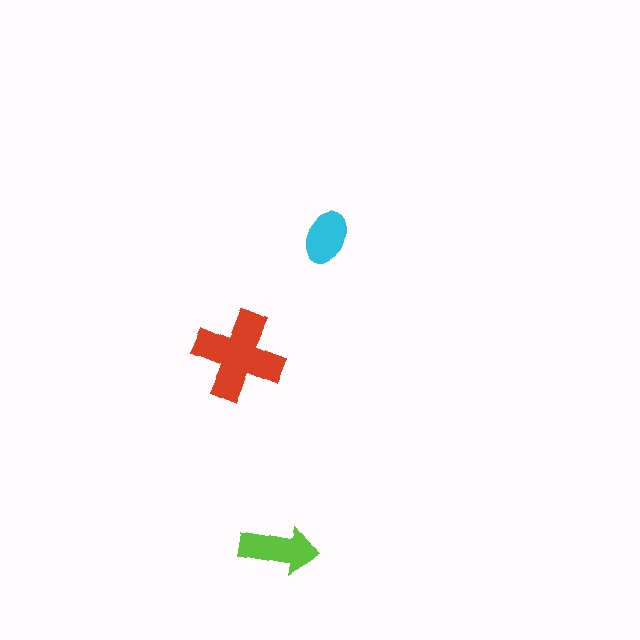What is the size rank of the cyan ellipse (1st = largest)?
3rd.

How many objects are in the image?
There are 3 objects in the image.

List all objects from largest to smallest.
The red cross, the lime arrow, the cyan ellipse.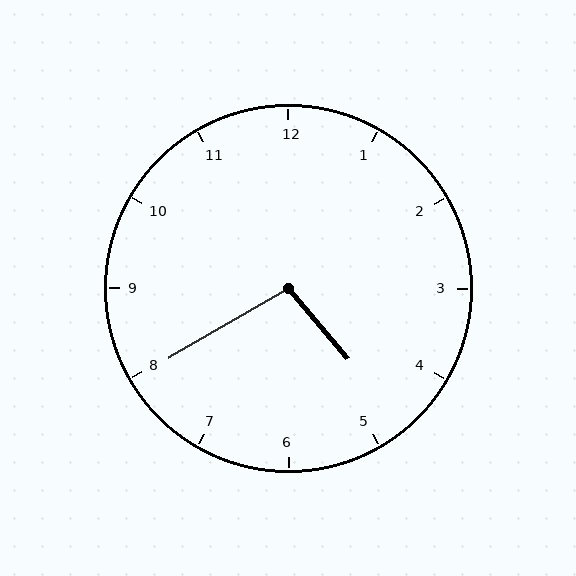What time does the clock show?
4:40.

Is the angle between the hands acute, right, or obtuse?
It is obtuse.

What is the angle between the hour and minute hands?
Approximately 100 degrees.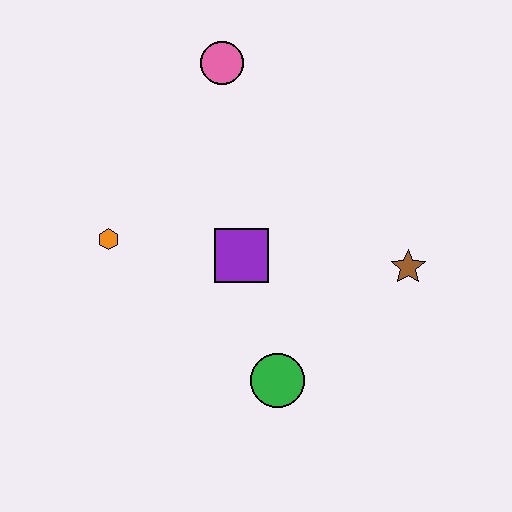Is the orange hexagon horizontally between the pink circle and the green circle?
No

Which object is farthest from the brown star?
The orange hexagon is farthest from the brown star.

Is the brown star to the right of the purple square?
Yes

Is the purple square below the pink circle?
Yes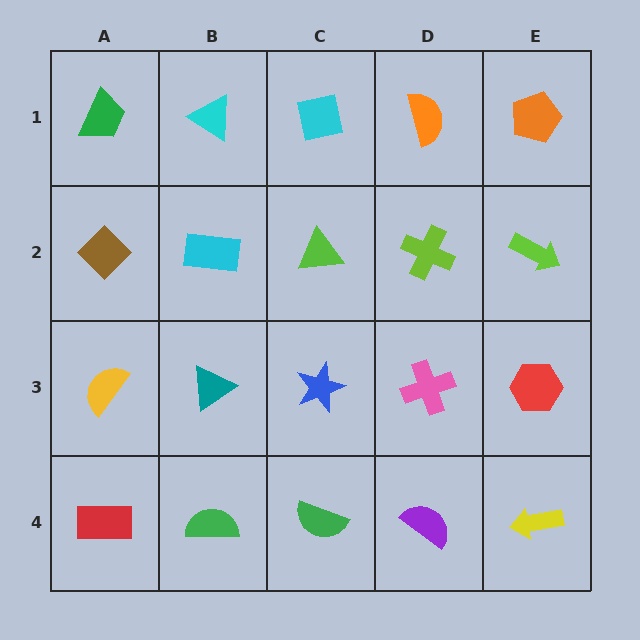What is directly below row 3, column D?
A purple semicircle.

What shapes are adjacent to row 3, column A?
A brown diamond (row 2, column A), a red rectangle (row 4, column A), a teal triangle (row 3, column B).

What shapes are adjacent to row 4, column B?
A teal triangle (row 3, column B), a red rectangle (row 4, column A), a green semicircle (row 4, column C).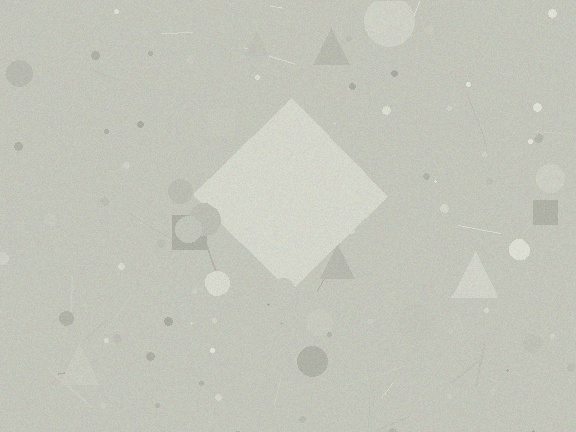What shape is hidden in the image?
A diamond is hidden in the image.